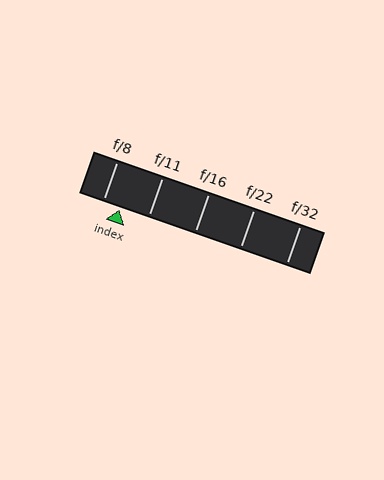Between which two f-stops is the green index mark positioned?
The index mark is between f/8 and f/11.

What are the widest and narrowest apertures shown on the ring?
The widest aperture shown is f/8 and the narrowest is f/32.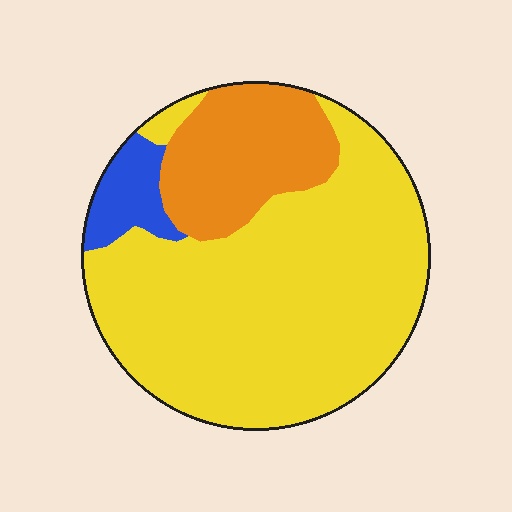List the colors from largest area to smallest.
From largest to smallest: yellow, orange, blue.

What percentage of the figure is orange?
Orange covers roughly 20% of the figure.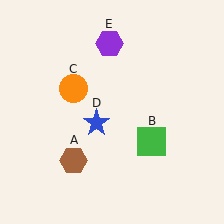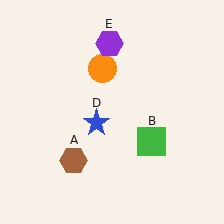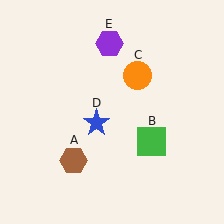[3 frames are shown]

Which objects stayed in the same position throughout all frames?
Brown hexagon (object A) and green square (object B) and blue star (object D) and purple hexagon (object E) remained stationary.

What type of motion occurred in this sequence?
The orange circle (object C) rotated clockwise around the center of the scene.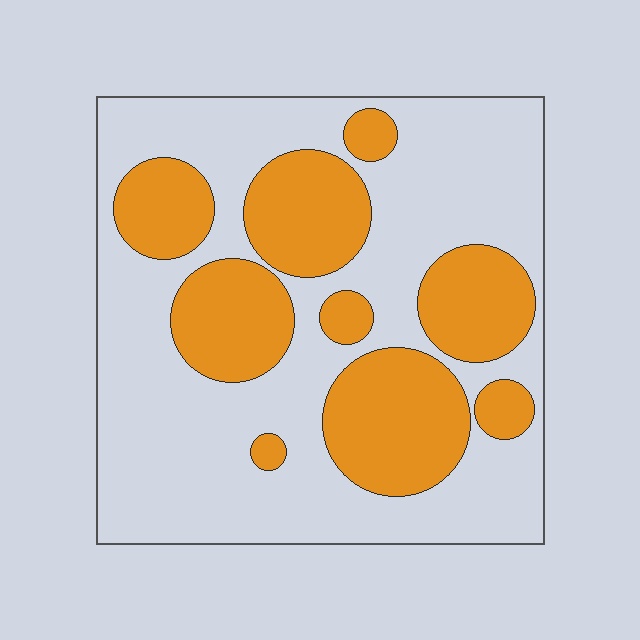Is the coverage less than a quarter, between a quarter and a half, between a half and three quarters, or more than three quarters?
Between a quarter and a half.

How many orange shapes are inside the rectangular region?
9.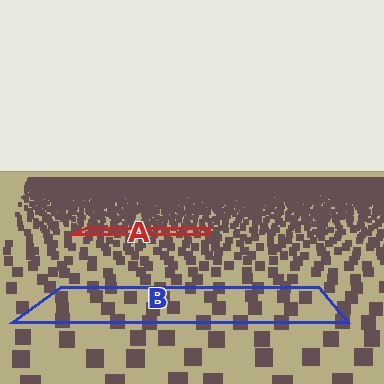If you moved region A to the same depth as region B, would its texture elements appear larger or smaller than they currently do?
They would appear larger. At a closer depth, the same texture elements are projected at a bigger on-screen size.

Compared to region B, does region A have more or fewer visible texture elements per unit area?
Region A has more texture elements per unit area — they are packed more densely because it is farther away.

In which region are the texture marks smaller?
The texture marks are smaller in region A, because it is farther away.